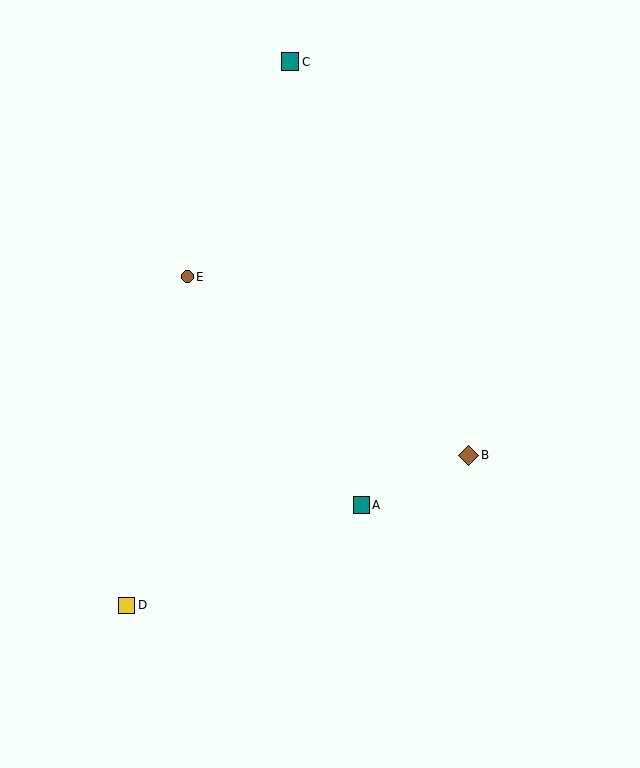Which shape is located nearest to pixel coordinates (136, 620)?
The yellow square (labeled D) at (127, 605) is nearest to that location.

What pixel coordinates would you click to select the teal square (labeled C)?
Click at (290, 62) to select the teal square C.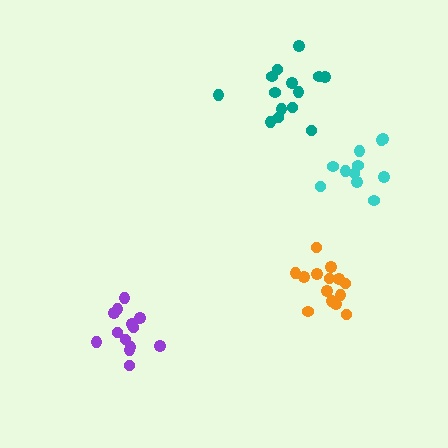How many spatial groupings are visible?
There are 4 spatial groupings.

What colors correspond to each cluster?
The clusters are colored: cyan, orange, teal, purple.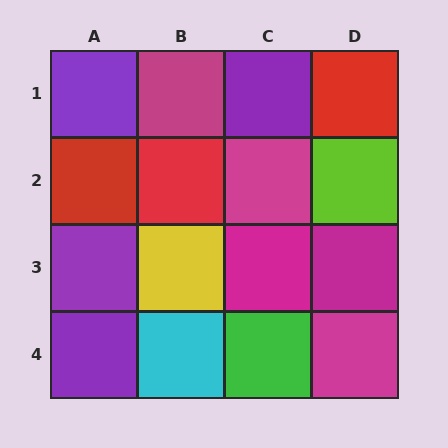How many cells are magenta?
5 cells are magenta.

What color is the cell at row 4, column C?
Green.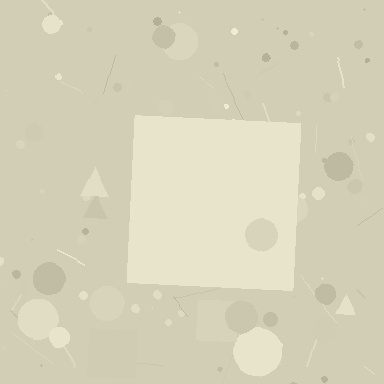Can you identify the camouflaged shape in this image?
The camouflaged shape is a square.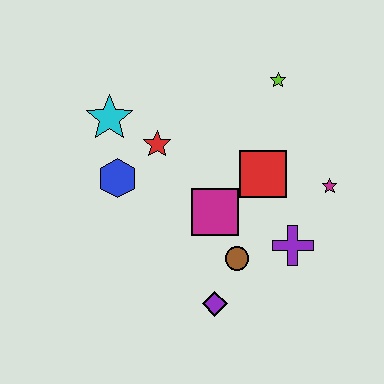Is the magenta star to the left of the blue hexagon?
No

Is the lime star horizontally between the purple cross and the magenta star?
No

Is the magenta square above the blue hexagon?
No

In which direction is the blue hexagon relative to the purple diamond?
The blue hexagon is above the purple diamond.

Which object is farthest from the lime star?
The purple diamond is farthest from the lime star.